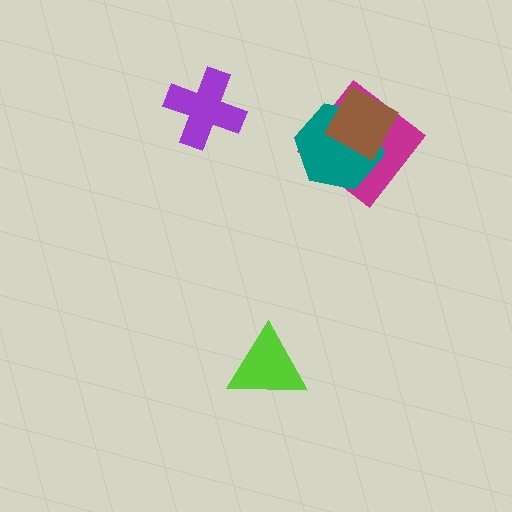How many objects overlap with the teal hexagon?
2 objects overlap with the teal hexagon.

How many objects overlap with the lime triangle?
0 objects overlap with the lime triangle.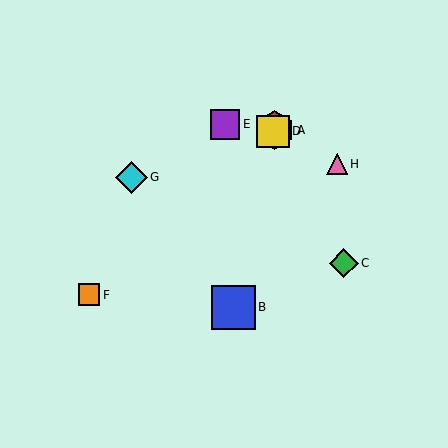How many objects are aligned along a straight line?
3 objects (A, D, F) are aligned along a straight line.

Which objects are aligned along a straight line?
Objects A, D, F are aligned along a straight line.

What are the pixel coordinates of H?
Object H is at (337, 164).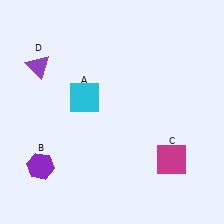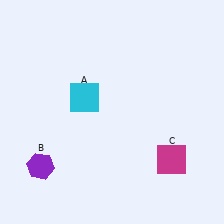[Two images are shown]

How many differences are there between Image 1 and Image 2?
There is 1 difference between the two images.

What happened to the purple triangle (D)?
The purple triangle (D) was removed in Image 2. It was in the top-left area of Image 1.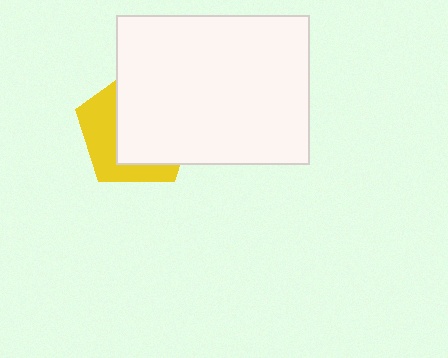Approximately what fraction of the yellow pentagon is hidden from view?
Roughly 63% of the yellow pentagon is hidden behind the white rectangle.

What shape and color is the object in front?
The object in front is a white rectangle.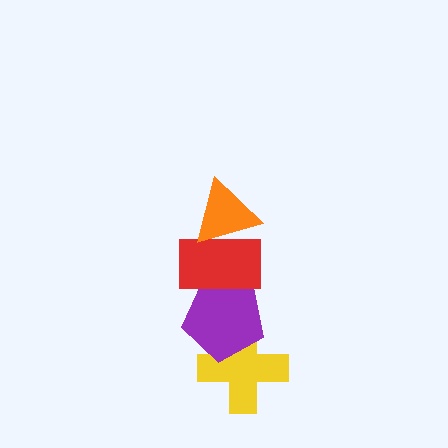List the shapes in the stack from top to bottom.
From top to bottom: the orange triangle, the red rectangle, the purple pentagon, the yellow cross.